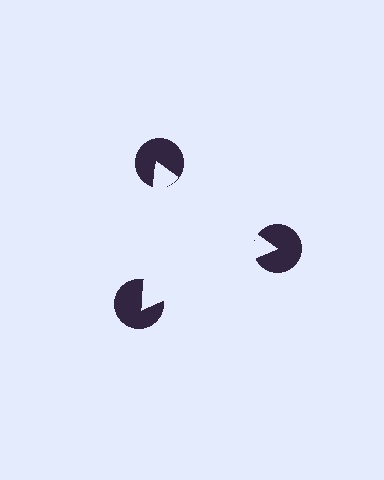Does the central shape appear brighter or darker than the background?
It typically appears slightly brighter than the background, even though no actual brightness change is drawn.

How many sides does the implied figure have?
3 sides.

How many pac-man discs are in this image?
There are 3 — one at each vertex of the illusory triangle.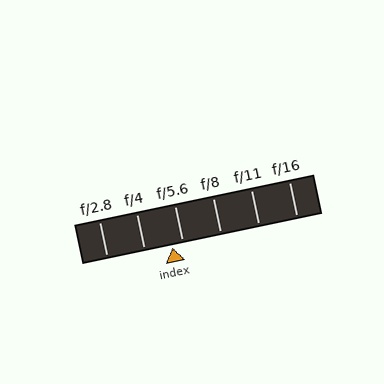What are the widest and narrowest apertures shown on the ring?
The widest aperture shown is f/2.8 and the narrowest is f/16.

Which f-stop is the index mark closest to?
The index mark is closest to f/5.6.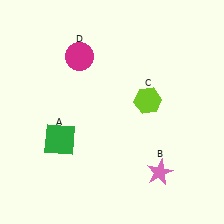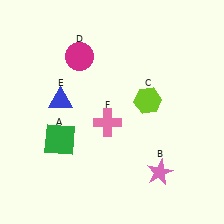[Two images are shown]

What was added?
A blue triangle (E), a pink cross (F) were added in Image 2.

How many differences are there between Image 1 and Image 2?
There are 2 differences between the two images.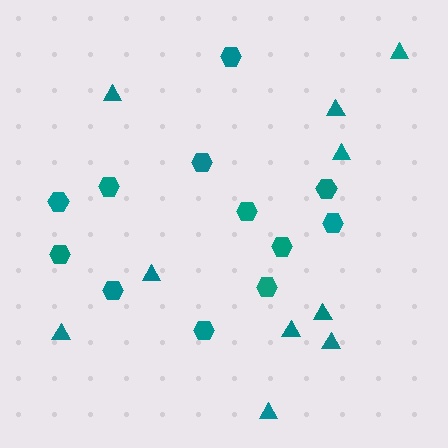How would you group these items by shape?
There are 2 groups: one group of triangles (10) and one group of hexagons (12).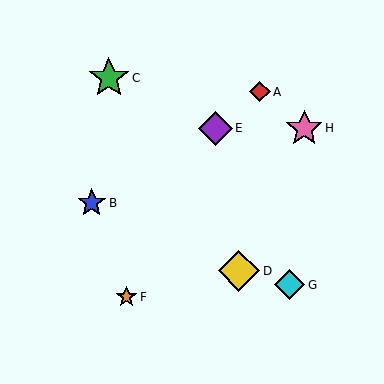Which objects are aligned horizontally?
Objects E, H are aligned horizontally.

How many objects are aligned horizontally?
2 objects (E, H) are aligned horizontally.